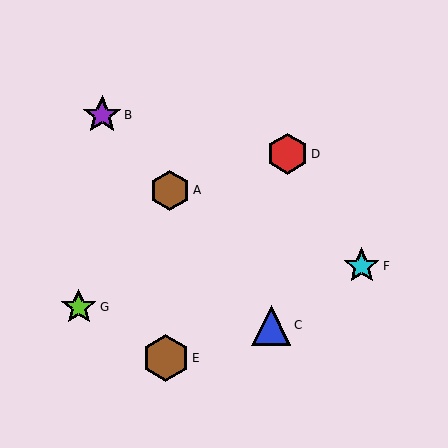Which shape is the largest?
The brown hexagon (labeled E) is the largest.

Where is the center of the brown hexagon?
The center of the brown hexagon is at (170, 190).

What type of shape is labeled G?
Shape G is a lime star.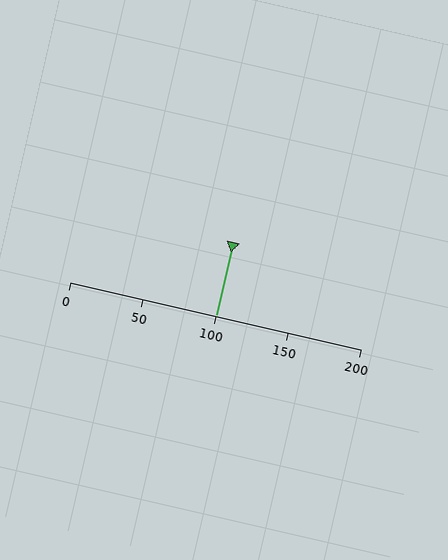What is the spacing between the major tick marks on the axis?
The major ticks are spaced 50 apart.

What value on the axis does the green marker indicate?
The marker indicates approximately 100.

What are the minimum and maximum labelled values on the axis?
The axis runs from 0 to 200.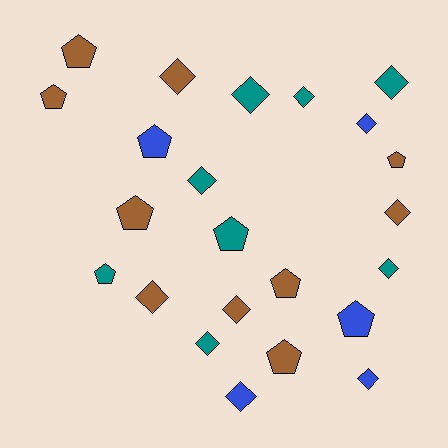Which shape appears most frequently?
Diamond, with 13 objects.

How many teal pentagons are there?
There are 2 teal pentagons.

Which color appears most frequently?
Brown, with 10 objects.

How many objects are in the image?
There are 23 objects.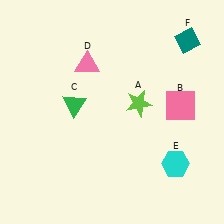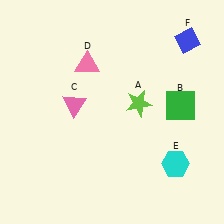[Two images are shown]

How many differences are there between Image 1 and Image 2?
There are 3 differences between the two images.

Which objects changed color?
B changed from pink to green. C changed from green to pink. F changed from teal to blue.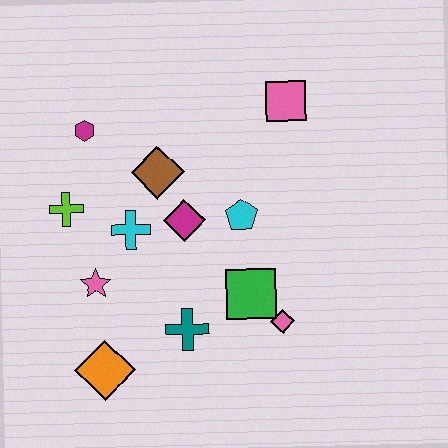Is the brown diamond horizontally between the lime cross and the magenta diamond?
Yes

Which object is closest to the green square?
The pink diamond is closest to the green square.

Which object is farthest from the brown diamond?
The orange diamond is farthest from the brown diamond.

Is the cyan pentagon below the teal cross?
No